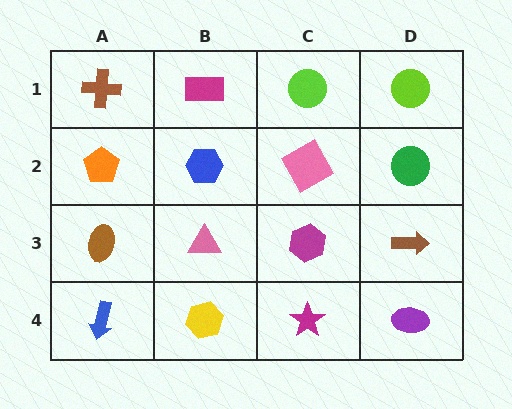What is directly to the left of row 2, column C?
A blue hexagon.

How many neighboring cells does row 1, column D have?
2.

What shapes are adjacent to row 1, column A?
An orange pentagon (row 2, column A), a magenta rectangle (row 1, column B).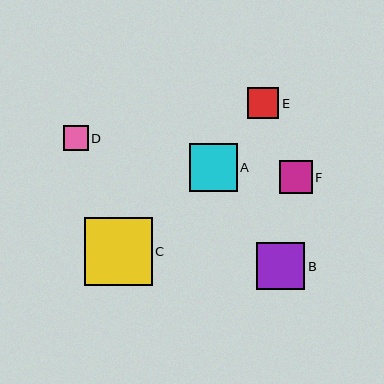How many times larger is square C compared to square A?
Square C is approximately 1.4 times the size of square A.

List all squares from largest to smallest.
From largest to smallest: C, A, B, F, E, D.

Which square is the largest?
Square C is the largest with a size of approximately 68 pixels.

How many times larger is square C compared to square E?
Square C is approximately 2.2 times the size of square E.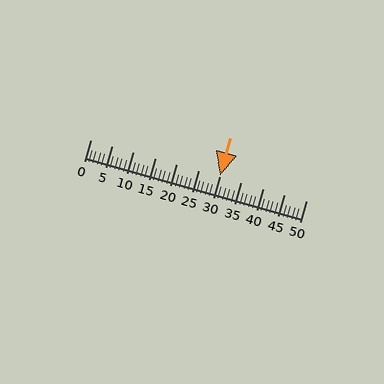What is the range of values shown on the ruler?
The ruler shows values from 0 to 50.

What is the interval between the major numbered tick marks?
The major tick marks are spaced 5 units apart.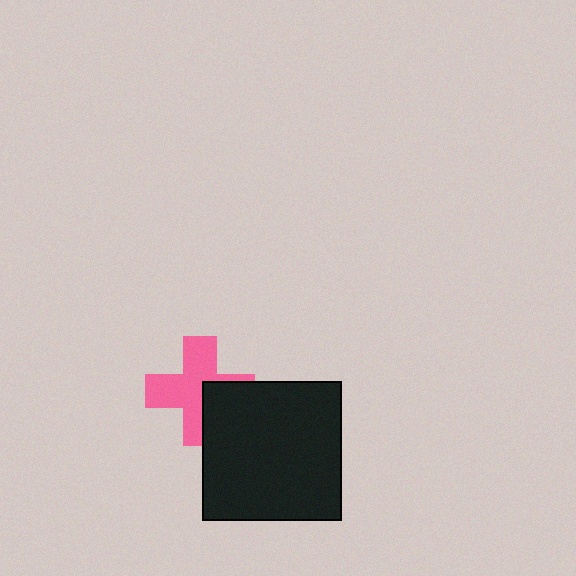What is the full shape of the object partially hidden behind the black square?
The partially hidden object is a pink cross.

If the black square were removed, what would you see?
You would see the complete pink cross.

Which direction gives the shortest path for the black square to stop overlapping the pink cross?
Moving toward the lower-right gives the shortest separation.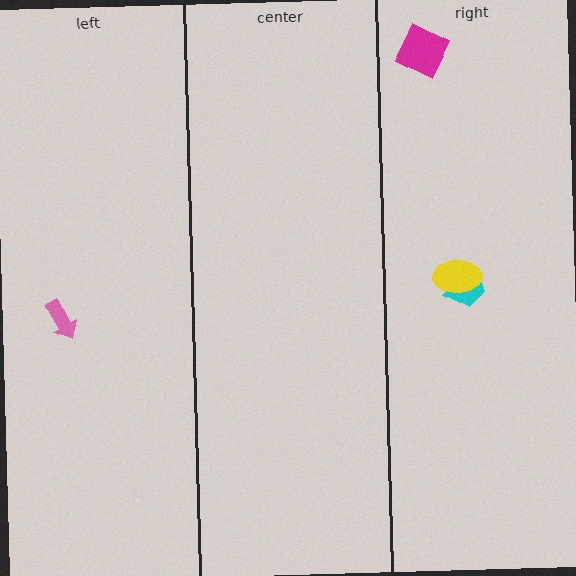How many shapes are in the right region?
3.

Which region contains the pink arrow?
The left region.